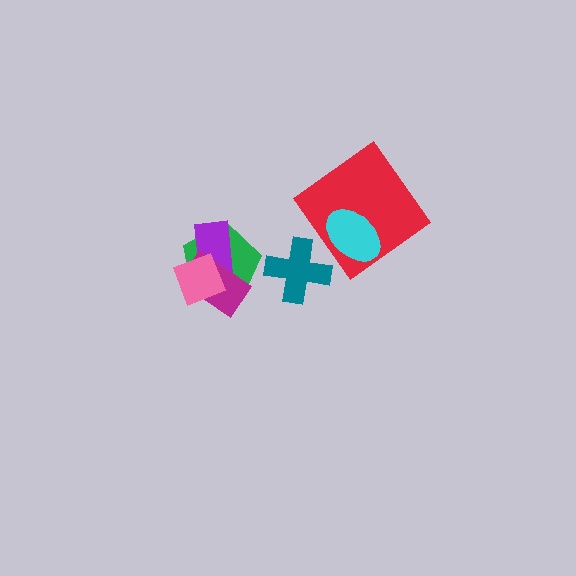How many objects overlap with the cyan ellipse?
1 object overlaps with the cyan ellipse.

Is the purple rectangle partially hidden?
Yes, it is partially covered by another shape.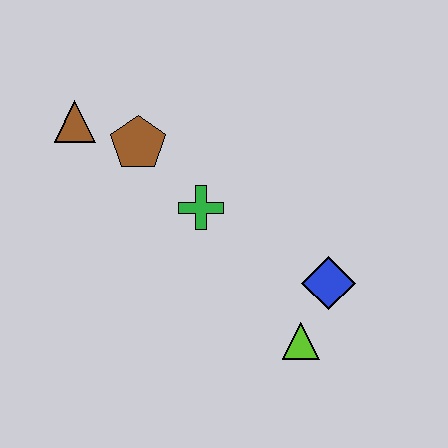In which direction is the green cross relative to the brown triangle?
The green cross is to the right of the brown triangle.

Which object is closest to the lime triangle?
The blue diamond is closest to the lime triangle.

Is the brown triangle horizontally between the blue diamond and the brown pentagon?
No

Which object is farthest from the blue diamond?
The brown triangle is farthest from the blue diamond.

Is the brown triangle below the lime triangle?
No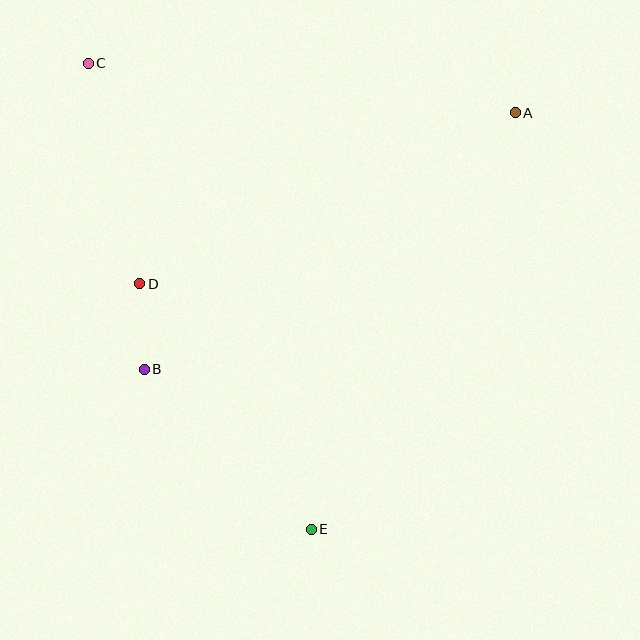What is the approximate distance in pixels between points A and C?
The distance between A and C is approximately 430 pixels.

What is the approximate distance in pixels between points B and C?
The distance between B and C is approximately 311 pixels.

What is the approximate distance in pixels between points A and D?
The distance between A and D is approximately 412 pixels.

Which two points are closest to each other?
Points B and D are closest to each other.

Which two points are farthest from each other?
Points C and E are farthest from each other.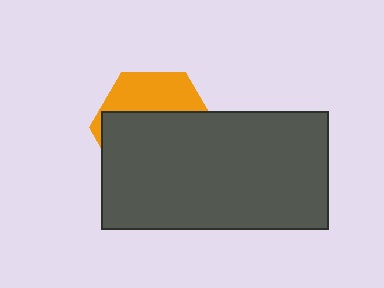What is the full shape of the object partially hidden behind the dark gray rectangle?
The partially hidden object is an orange hexagon.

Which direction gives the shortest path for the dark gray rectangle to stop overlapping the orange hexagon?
Moving down gives the shortest separation.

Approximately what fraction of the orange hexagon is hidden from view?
Roughly 65% of the orange hexagon is hidden behind the dark gray rectangle.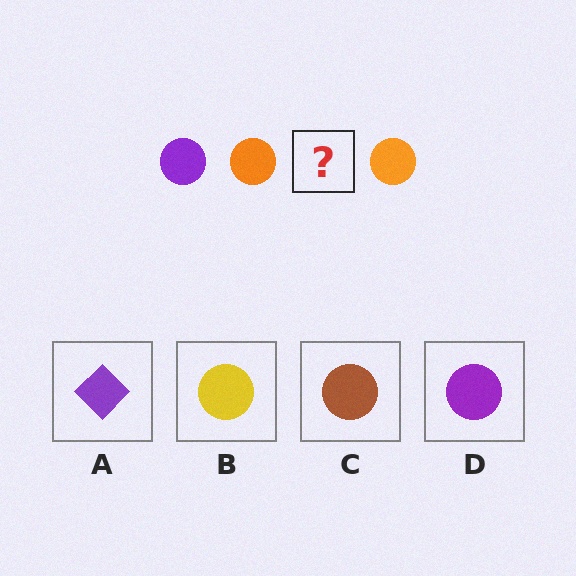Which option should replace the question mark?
Option D.